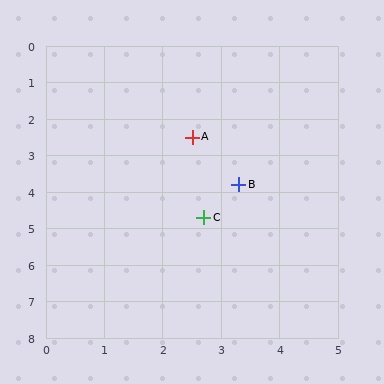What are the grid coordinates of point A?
Point A is at approximately (2.5, 2.5).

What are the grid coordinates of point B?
Point B is at approximately (3.3, 3.8).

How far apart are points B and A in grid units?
Points B and A are about 1.5 grid units apart.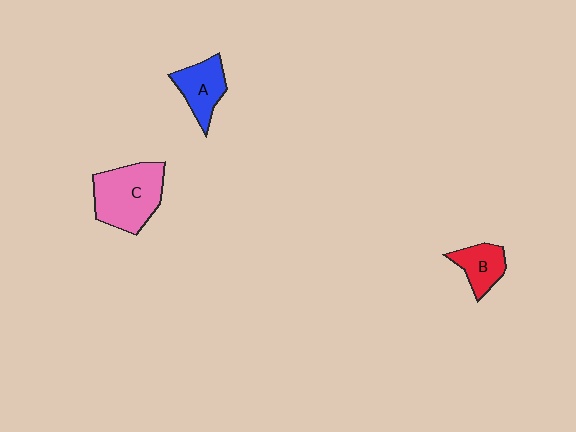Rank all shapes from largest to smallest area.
From largest to smallest: C (pink), A (blue), B (red).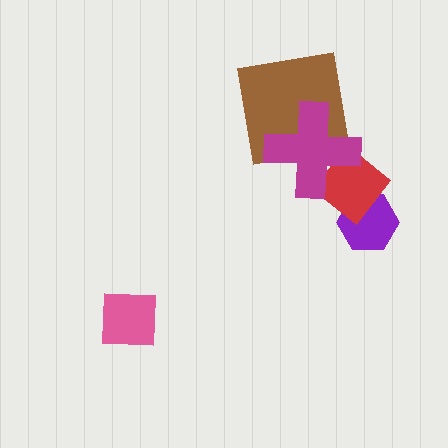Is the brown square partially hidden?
Yes, it is partially covered by another shape.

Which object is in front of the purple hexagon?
The red diamond is in front of the purple hexagon.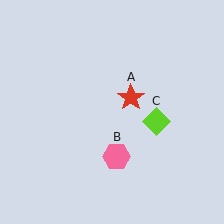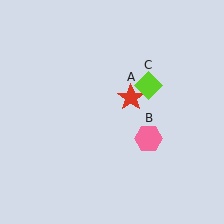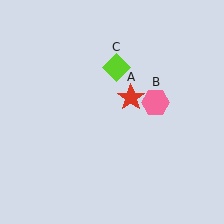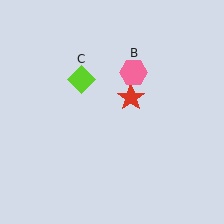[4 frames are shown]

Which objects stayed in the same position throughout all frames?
Red star (object A) remained stationary.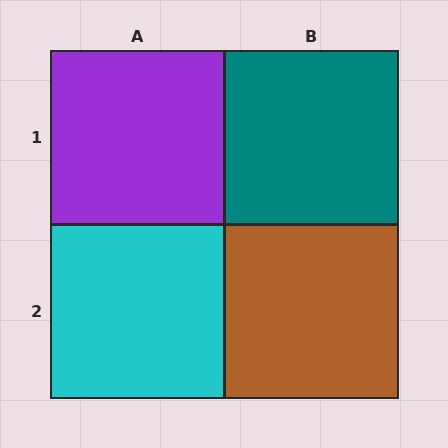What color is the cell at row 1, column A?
Purple.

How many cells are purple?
1 cell is purple.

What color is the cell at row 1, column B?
Teal.